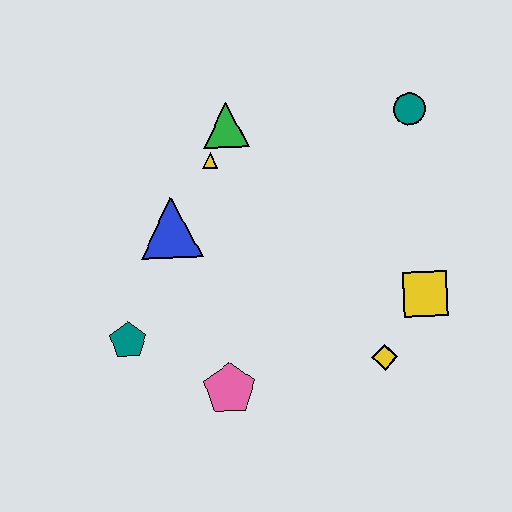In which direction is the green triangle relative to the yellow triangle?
The green triangle is above the yellow triangle.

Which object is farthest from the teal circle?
The teal pentagon is farthest from the teal circle.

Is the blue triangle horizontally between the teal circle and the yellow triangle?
No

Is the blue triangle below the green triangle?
Yes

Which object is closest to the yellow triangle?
The green triangle is closest to the yellow triangle.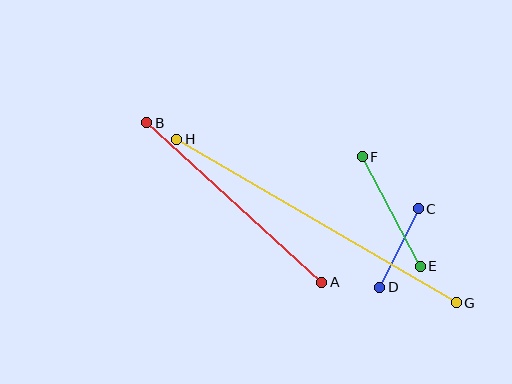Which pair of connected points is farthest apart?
Points G and H are farthest apart.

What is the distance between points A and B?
The distance is approximately 237 pixels.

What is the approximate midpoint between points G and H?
The midpoint is at approximately (316, 221) pixels.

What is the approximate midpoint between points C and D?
The midpoint is at approximately (399, 248) pixels.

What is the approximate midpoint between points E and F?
The midpoint is at approximately (391, 211) pixels.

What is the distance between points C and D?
The distance is approximately 87 pixels.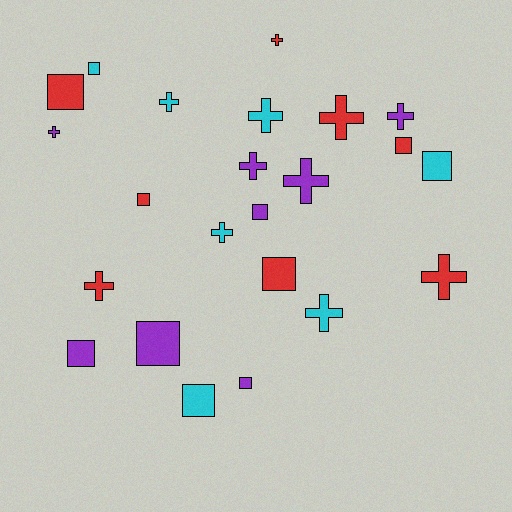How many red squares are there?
There are 4 red squares.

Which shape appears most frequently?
Cross, with 12 objects.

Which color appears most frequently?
Purple, with 8 objects.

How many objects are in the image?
There are 23 objects.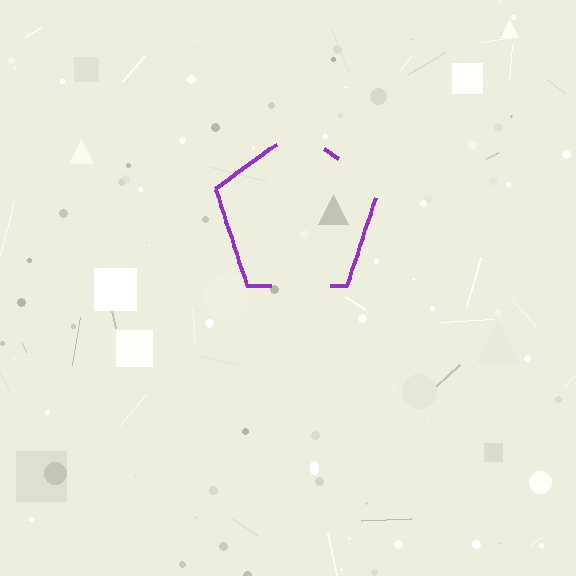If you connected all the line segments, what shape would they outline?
They would outline a pentagon.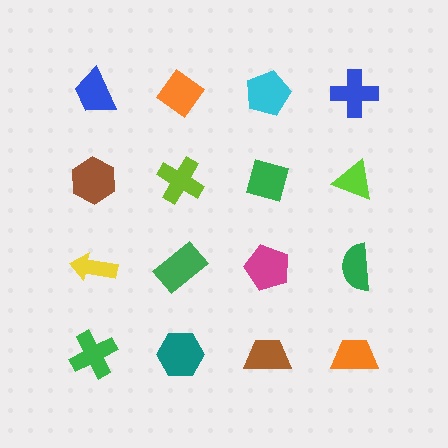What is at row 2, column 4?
A lime triangle.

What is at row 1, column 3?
A cyan pentagon.